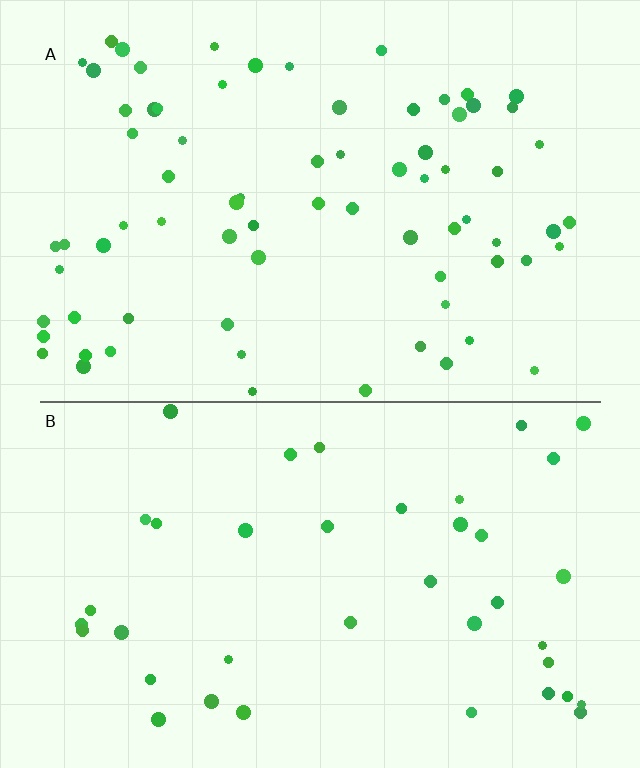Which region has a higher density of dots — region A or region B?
A (the top).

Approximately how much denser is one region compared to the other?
Approximately 1.9× — region A over region B.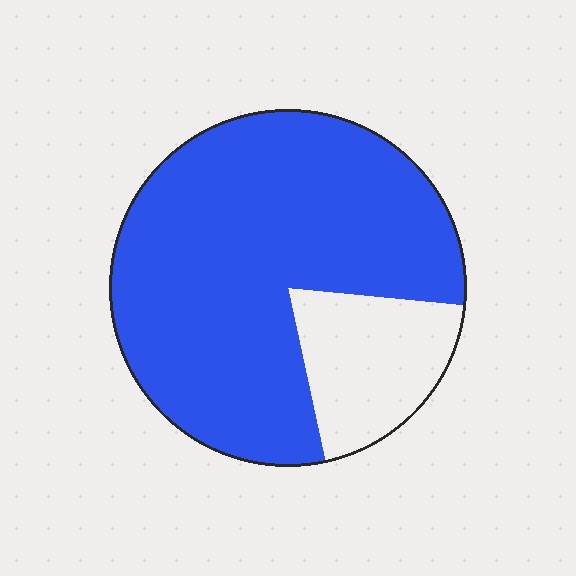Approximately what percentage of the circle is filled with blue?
Approximately 80%.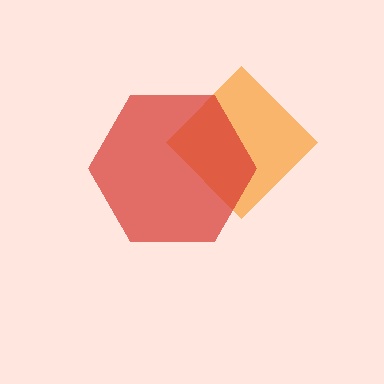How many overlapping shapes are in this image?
There are 2 overlapping shapes in the image.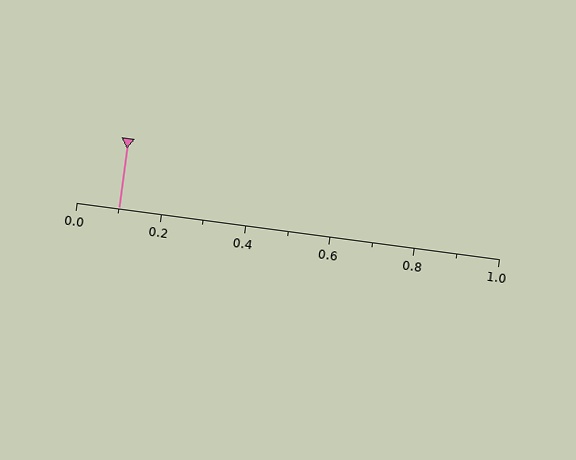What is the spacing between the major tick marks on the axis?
The major ticks are spaced 0.2 apart.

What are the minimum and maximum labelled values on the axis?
The axis runs from 0.0 to 1.0.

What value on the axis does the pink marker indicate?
The marker indicates approximately 0.1.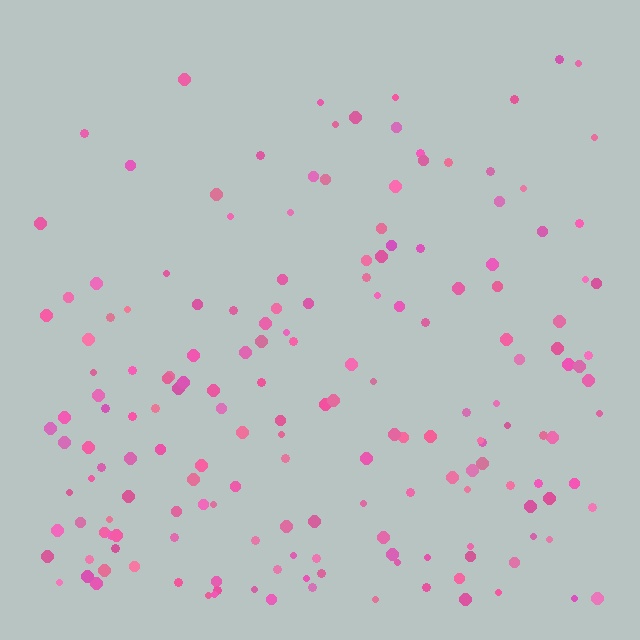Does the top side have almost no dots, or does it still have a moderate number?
Still a moderate number, just noticeably fewer than the bottom.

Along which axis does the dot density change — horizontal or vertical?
Vertical.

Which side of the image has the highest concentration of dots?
The bottom.